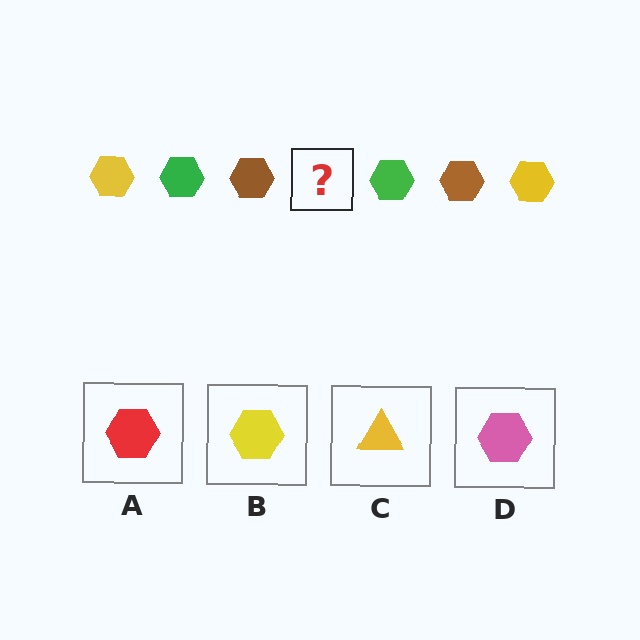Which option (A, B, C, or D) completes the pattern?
B.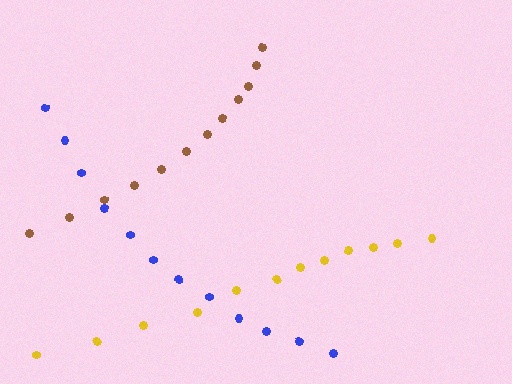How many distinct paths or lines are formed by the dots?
There are 3 distinct paths.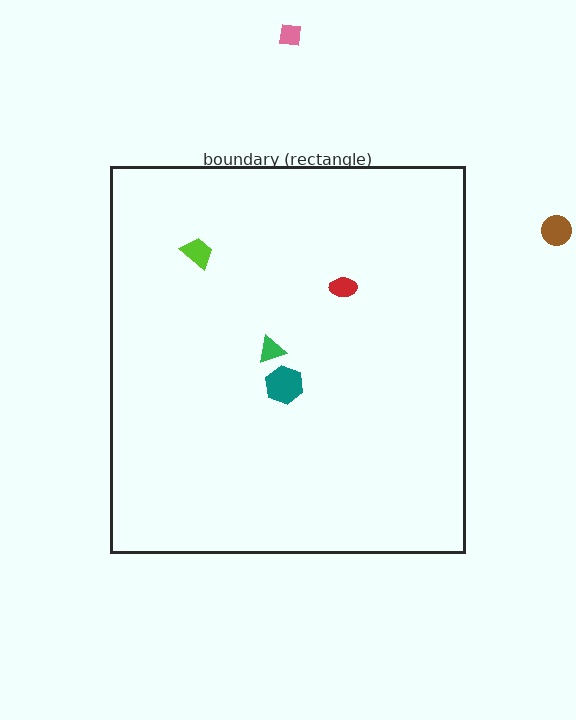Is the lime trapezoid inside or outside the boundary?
Inside.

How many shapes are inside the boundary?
4 inside, 2 outside.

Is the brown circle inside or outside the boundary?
Outside.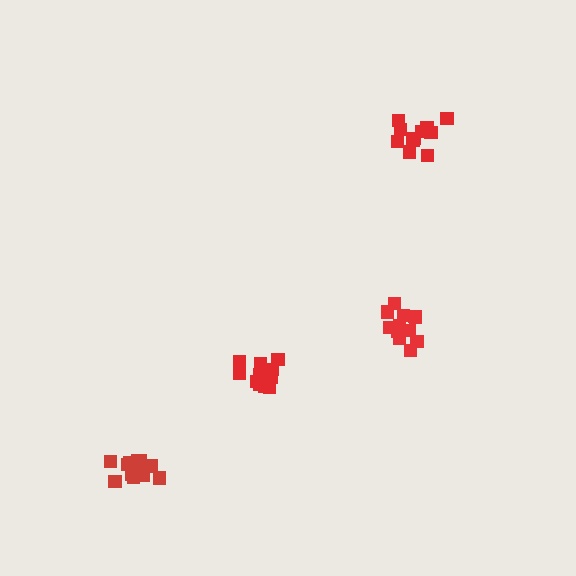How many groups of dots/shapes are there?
There are 4 groups.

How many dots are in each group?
Group 1: 13 dots, Group 2: 13 dots, Group 3: 13 dots, Group 4: 11 dots (50 total).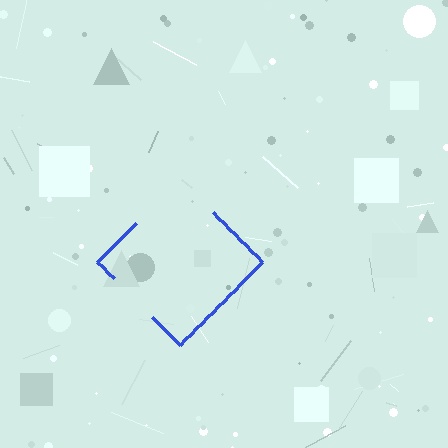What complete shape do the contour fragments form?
The contour fragments form a diamond.